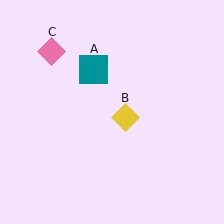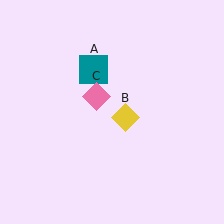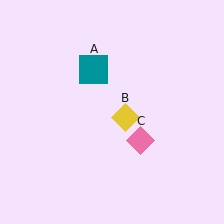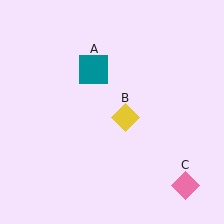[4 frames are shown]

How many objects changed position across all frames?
1 object changed position: pink diamond (object C).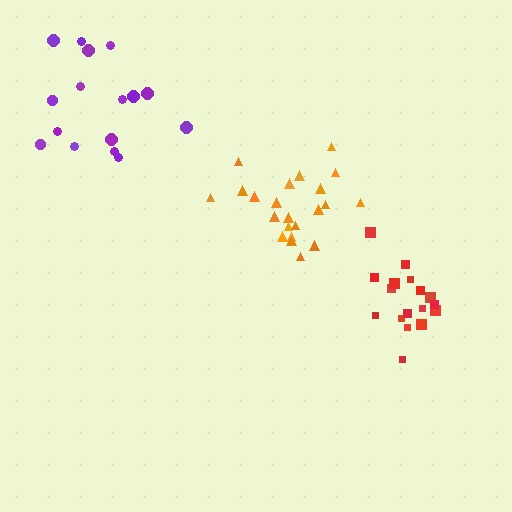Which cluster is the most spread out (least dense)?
Purple.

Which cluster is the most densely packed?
Orange.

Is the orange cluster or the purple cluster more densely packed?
Orange.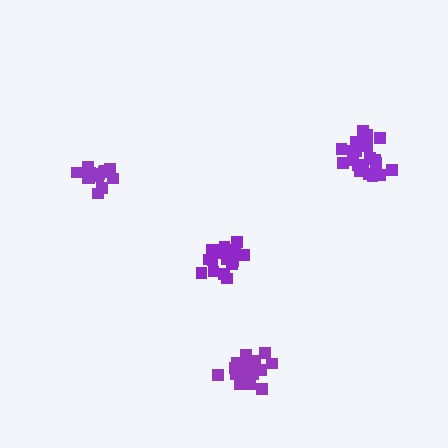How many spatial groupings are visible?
There are 4 spatial groupings.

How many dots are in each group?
Group 1: 18 dots, Group 2: 20 dots, Group 3: 21 dots, Group 4: 15 dots (74 total).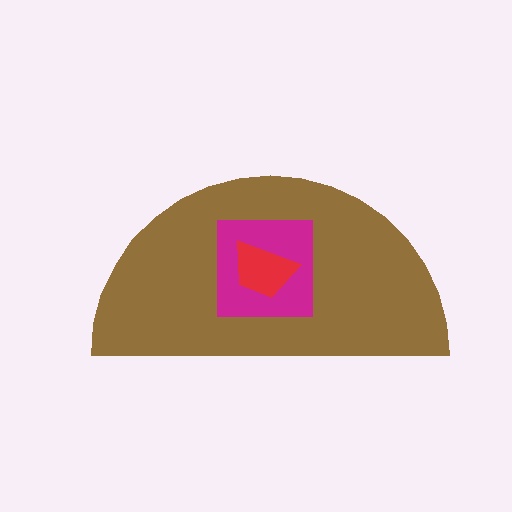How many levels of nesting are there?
3.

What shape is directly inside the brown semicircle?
The magenta square.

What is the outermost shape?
The brown semicircle.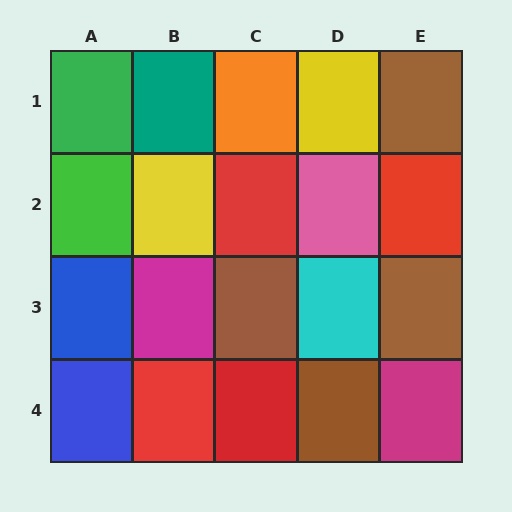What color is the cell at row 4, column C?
Red.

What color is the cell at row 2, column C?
Red.